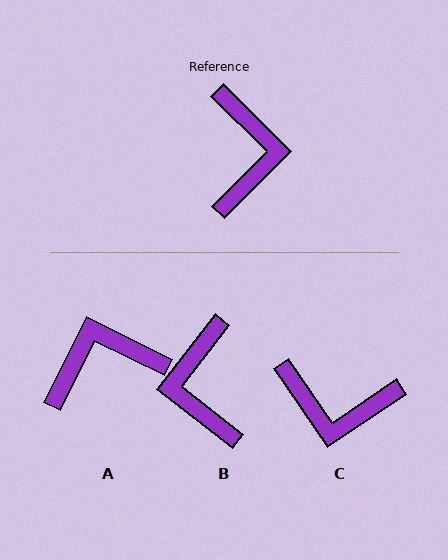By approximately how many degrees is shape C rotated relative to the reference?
Approximately 101 degrees clockwise.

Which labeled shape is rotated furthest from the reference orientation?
B, about 173 degrees away.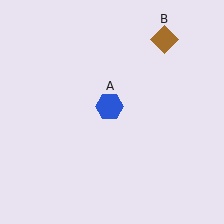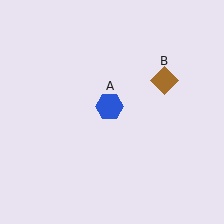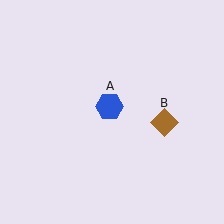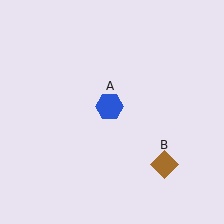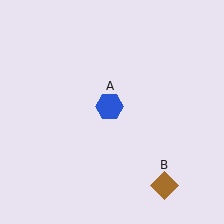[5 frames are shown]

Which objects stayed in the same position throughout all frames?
Blue hexagon (object A) remained stationary.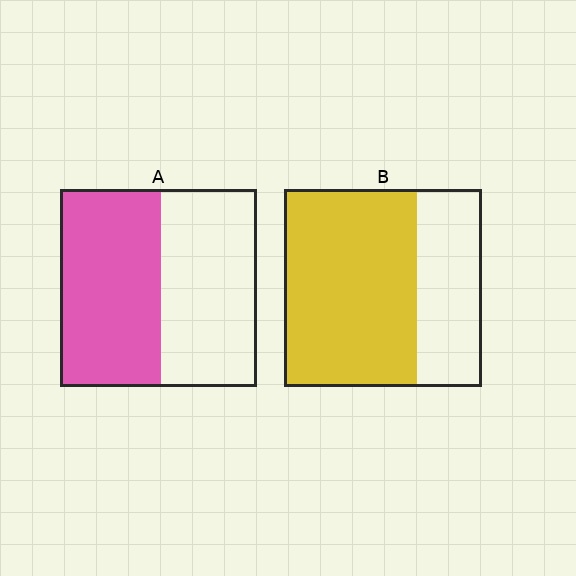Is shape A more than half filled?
Roughly half.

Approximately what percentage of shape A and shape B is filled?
A is approximately 50% and B is approximately 65%.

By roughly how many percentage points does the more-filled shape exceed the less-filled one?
By roughly 15 percentage points (B over A).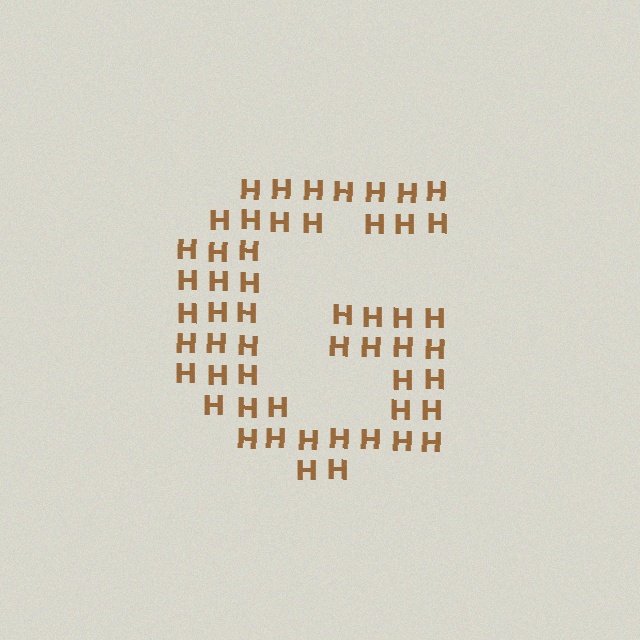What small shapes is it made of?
It is made of small letter H's.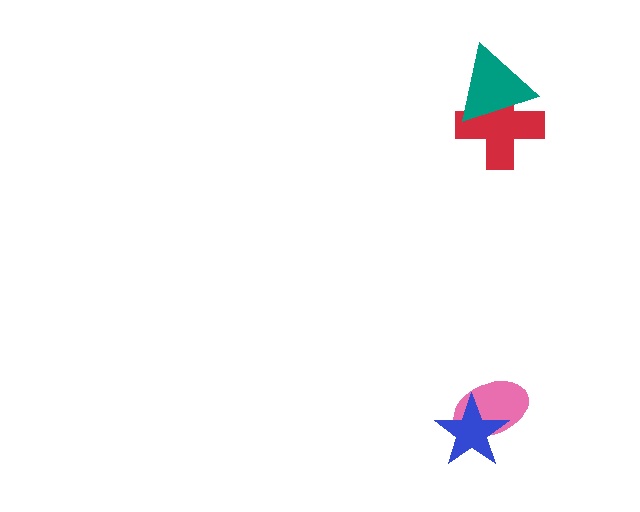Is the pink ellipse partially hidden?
Yes, it is partially covered by another shape.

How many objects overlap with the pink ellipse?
1 object overlaps with the pink ellipse.